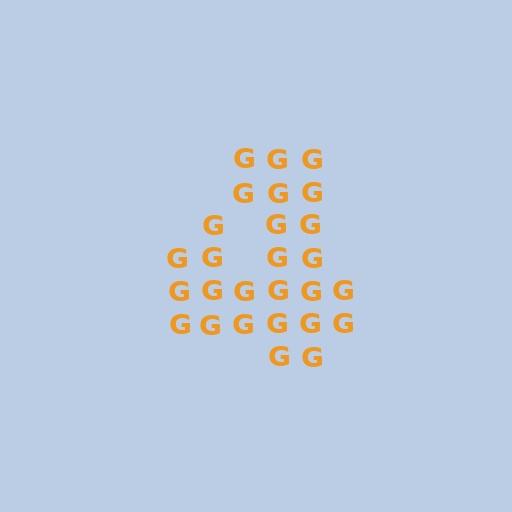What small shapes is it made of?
It is made of small letter G's.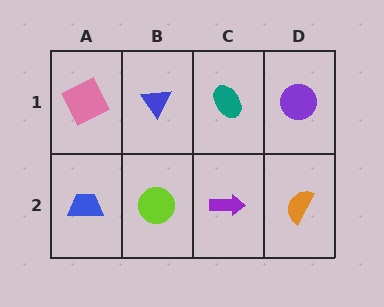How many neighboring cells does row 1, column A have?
2.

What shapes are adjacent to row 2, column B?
A blue triangle (row 1, column B), a blue trapezoid (row 2, column A), a purple arrow (row 2, column C).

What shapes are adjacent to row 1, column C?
A purple arrow (row 2, column C), a blue triangle (row 1, column B), a purple circle (row 1, column D).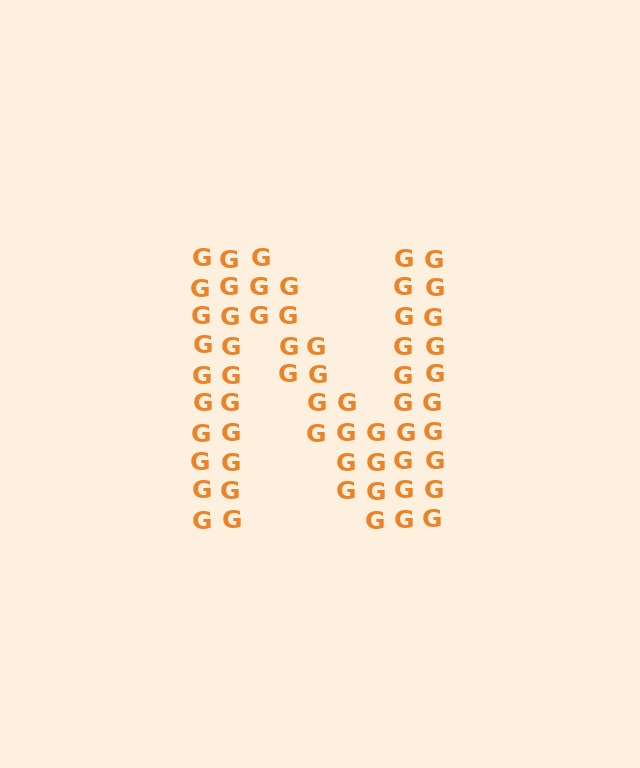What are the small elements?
The small elements are letter G's.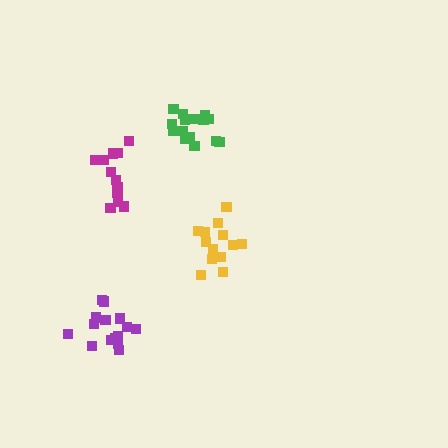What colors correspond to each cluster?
The clusters are colored: yellow, magenta, green, purple.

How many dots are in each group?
Group 1: 13 dots, Group 2: 13 dots, Group 3: 16 dots, Group 4: 16 dots (58 total).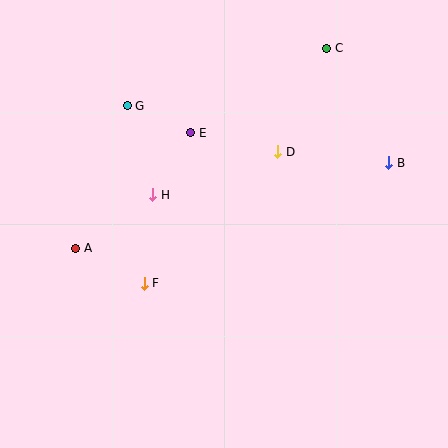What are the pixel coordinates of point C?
Point C is at (327, 48).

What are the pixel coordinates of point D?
Point D is at (278, 152).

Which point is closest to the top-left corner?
Point G is closest to the top-left corner.